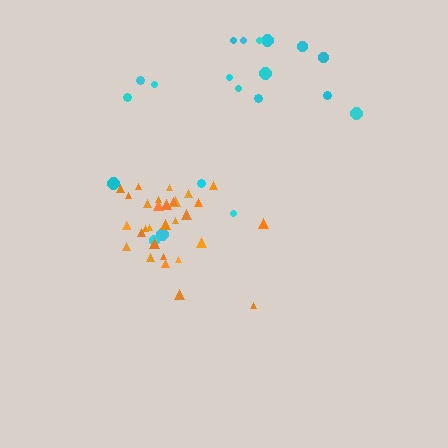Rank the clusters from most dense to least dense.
orange, cyan.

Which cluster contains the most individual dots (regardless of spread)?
Orange (32).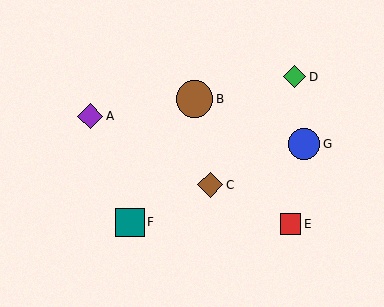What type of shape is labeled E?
Shape E is a red square.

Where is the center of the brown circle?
The center of the brown circle is at (194, 99).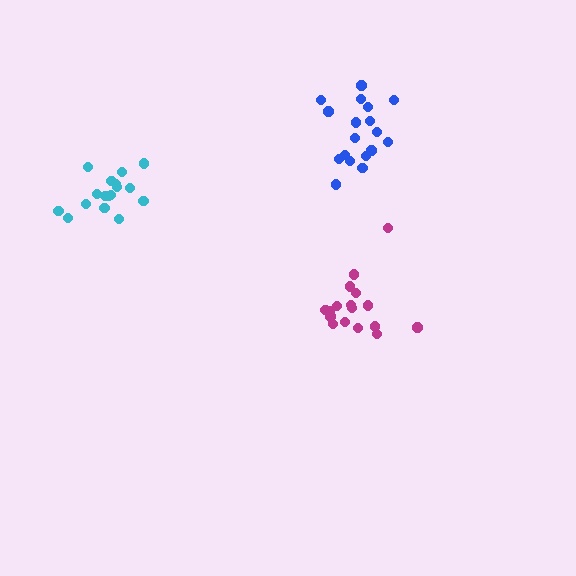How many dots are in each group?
Group 1: 17 dots, Group 2: 19 dots, Group 3: 17 dots (53 total).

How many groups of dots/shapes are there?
There are 3 groups.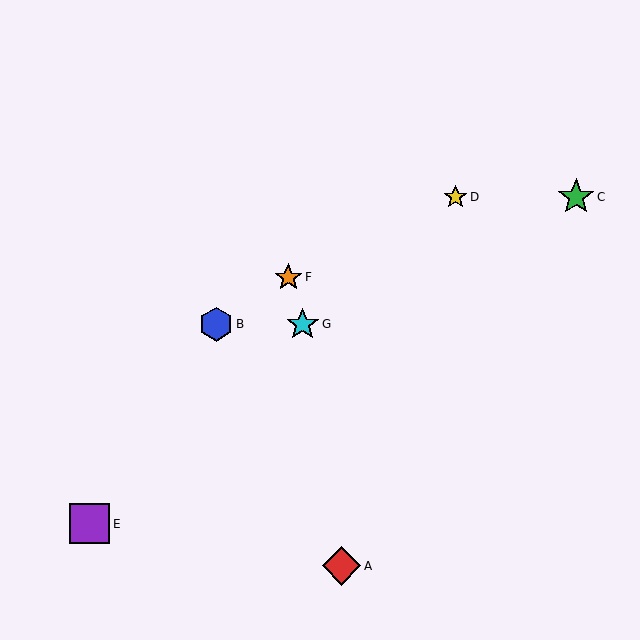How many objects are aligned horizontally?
2 objects (B, G) are aligned horizontally.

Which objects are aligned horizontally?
Objects B, G are aligned horizontally.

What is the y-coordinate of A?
Object A is at y≈566.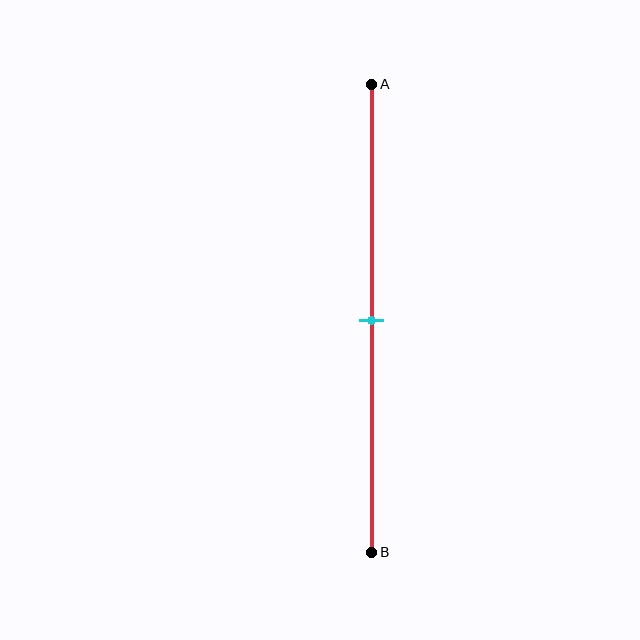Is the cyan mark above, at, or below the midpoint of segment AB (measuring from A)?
The cyan mark is approximately at the midpoint of segment AB.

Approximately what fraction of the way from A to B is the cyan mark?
The cyan mark is approximately 50% of the way from A to B.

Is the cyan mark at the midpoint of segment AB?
Yes, the mark is approximately at the midpoint.